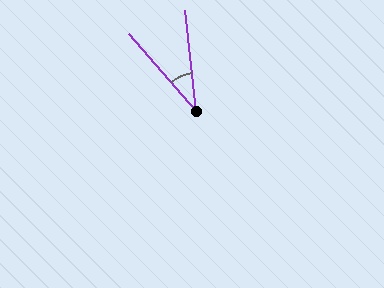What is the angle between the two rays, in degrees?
Approximately 34 degrees.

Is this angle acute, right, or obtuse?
It is acute.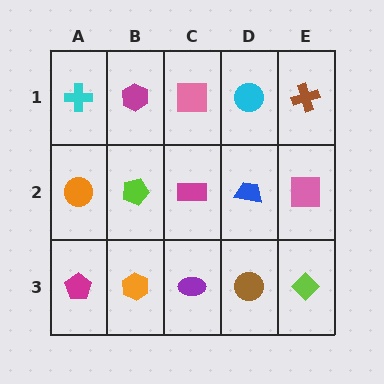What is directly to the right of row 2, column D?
A pink square.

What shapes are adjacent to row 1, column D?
A blue trapezoid (row 2, column D), a pink square (row 1, column C), a brown cross (row 1, column E).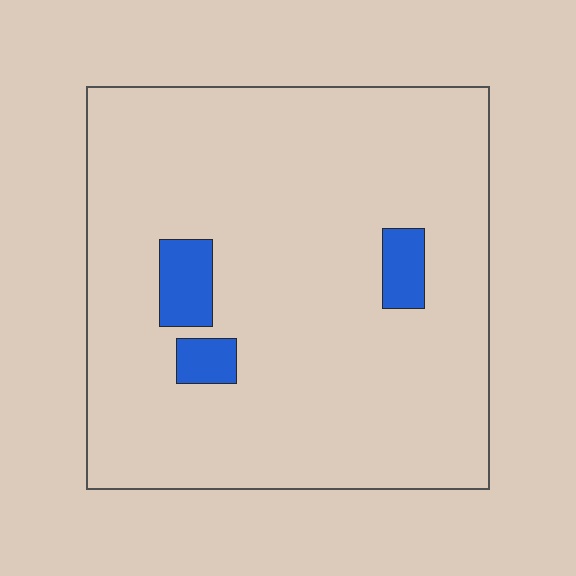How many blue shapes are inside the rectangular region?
3.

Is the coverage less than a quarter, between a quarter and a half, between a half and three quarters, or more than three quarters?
Less than a quarter.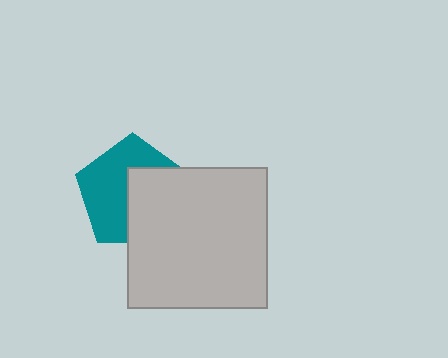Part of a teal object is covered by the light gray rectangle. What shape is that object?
It is a pentagon.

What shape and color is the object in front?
The object in front is a light gray rectangle.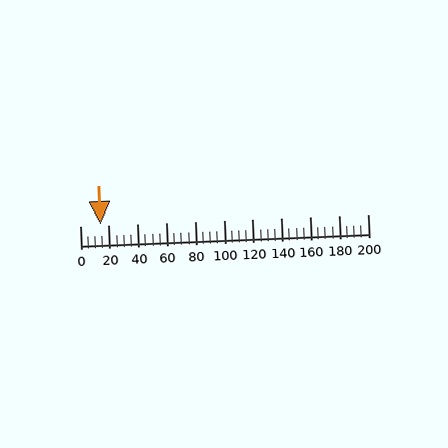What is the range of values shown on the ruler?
The ruler shows values from 0 to 200.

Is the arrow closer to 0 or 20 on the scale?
The arrow is closer to 20.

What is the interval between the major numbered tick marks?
The major tick marks are spaced 20 units apart.